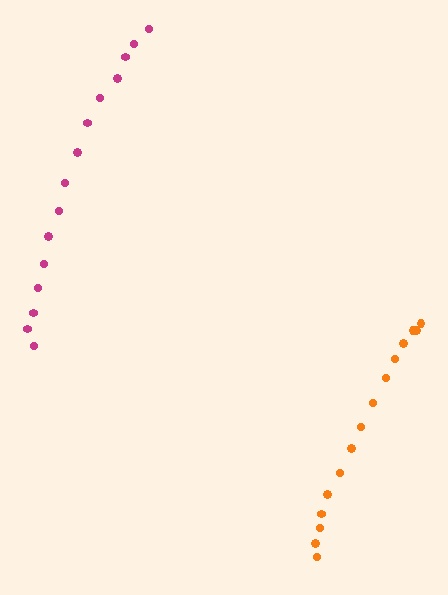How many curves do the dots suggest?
There are 2 distinct paths.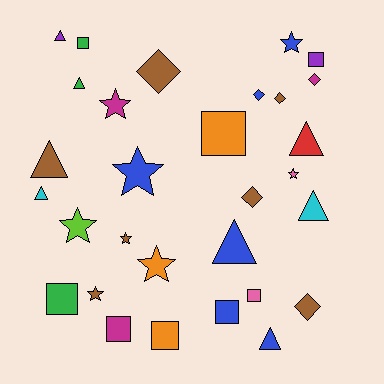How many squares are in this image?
There are 8 squares.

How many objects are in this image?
There are 30 objects.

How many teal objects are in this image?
There are no teal objects.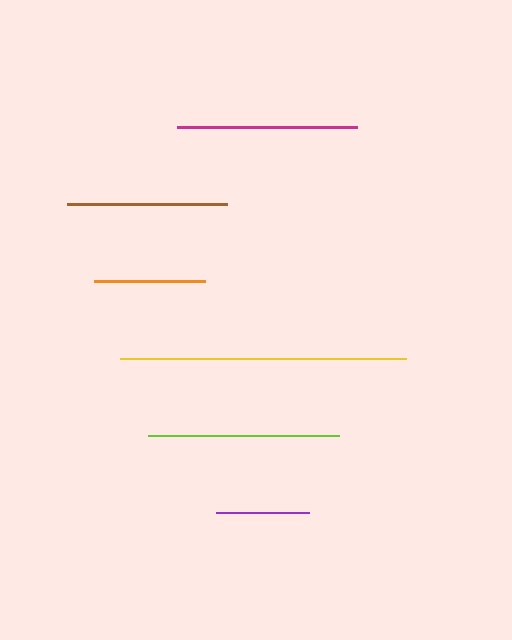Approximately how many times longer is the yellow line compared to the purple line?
The yellow line is approximately 3.1 times the length of the purple line.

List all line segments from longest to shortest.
From longest to shortest: yellow, lime, magenta, brown, orange, purple.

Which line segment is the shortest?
The purple line is the shortest at approximately 93 pixels.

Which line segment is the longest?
The yellow line is the longest at approximately 286 pixels.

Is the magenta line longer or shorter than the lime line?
The lime line is longer than the magenta line.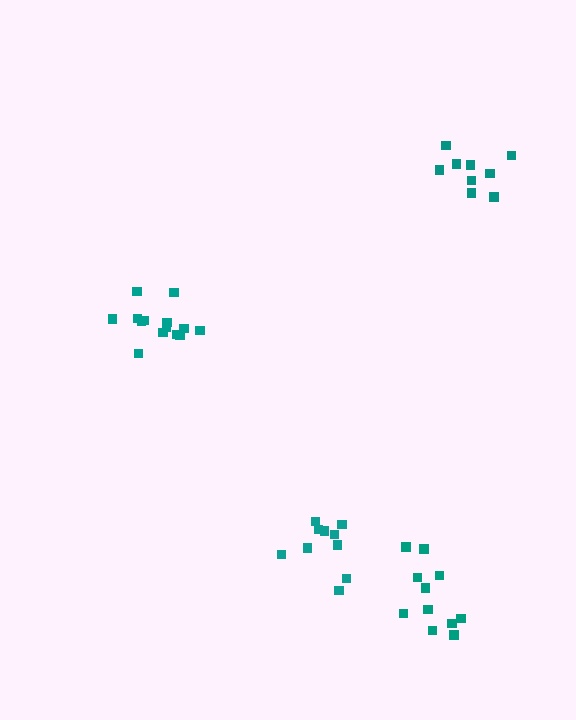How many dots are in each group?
Group 1: 14 dots, Group 2: 9 dots, Group 3: 11 dots, Group 4: 10 dots (44 total).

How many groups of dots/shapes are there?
There are 4 groups.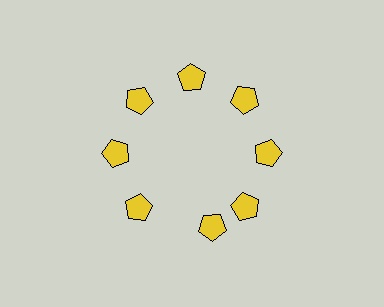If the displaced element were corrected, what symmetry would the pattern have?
It would have 8-fold rotational symmetry — the pattern would map onto itself every 45 degrees.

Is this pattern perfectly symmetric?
No. The 8 yellow pentagons are arranged in a ring, but one element near the 6 o'clock position is rotated out of alignment along the ring, breaking the 8-fold rotational symmetry.